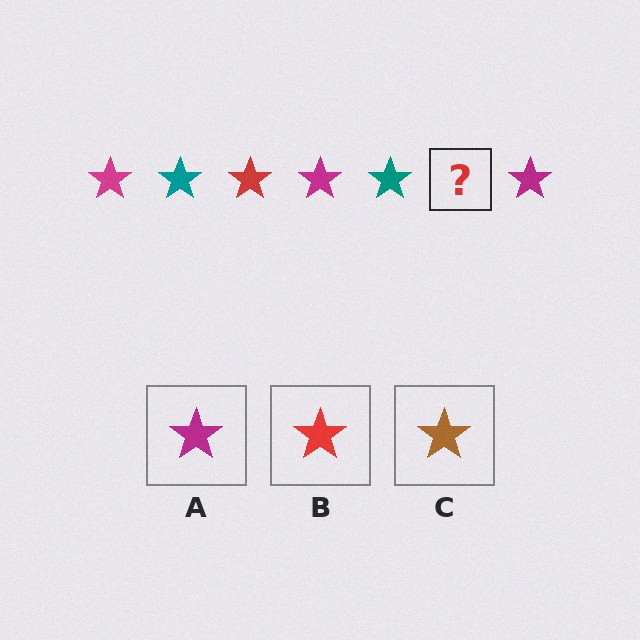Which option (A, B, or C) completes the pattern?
B.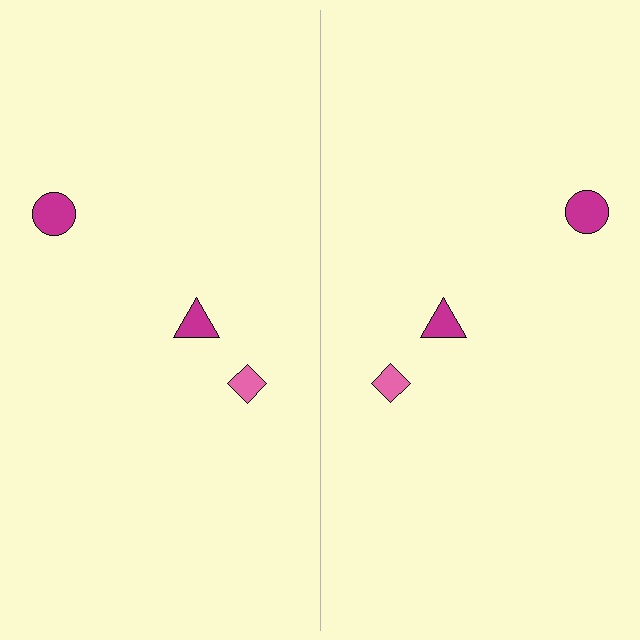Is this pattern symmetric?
Yes, this pattern has bilateral (reflection) symmetry.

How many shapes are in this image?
There are 6 shapes in this image.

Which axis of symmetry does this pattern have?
The pattern has a vertical axis of symmetry running through the center of the image.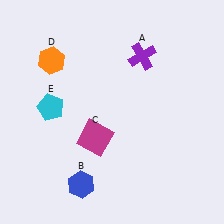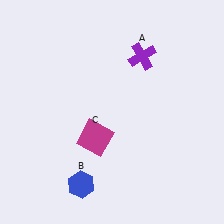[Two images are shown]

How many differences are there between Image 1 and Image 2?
There are 2 differences between the two images.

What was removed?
The cyan pentagon (E), the orange hexagon (D) were removed in Image 2.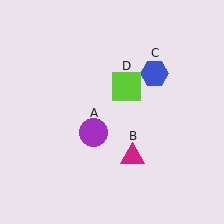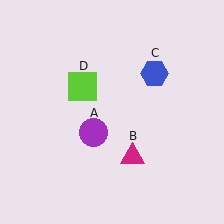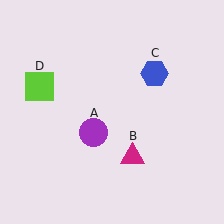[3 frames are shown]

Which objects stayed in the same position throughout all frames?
Purple circle (object A) and magenta triangle (object B) and blue hexagon (object C) remained stationary.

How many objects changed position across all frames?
1 object changed position: lime square (object D).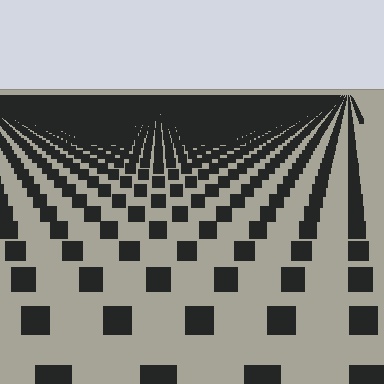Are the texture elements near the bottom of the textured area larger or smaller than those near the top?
Larger. Near the bottom, elements are closer to the viewer and appear at a bigger on-screen size.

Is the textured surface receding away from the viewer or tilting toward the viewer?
The surface is receding away from the viewer. Texture elements get smaller and denser toward the top.